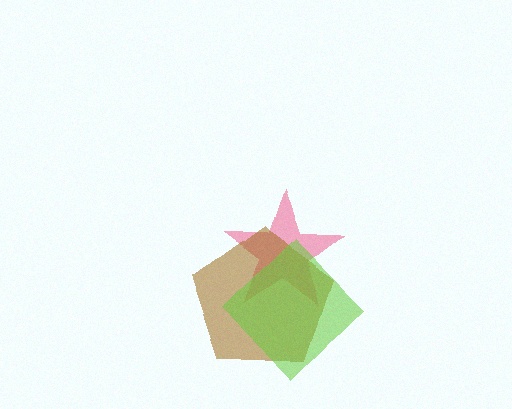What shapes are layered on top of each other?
The layered shapes are: a pink star, a brown pentagon, a lime diamond.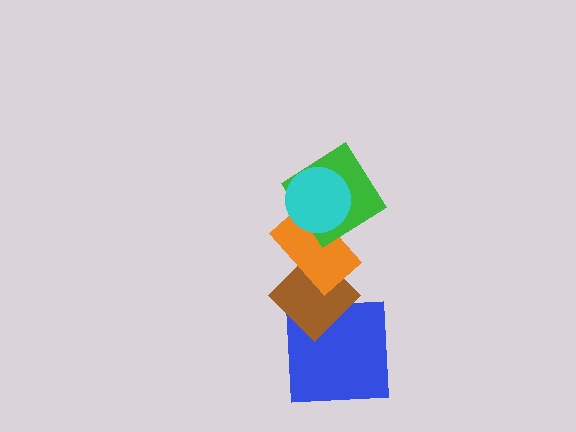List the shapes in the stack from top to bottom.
From top to bottom: the cyan circle, the green diamond, the orange rectangle, the brown diamond, the blue square.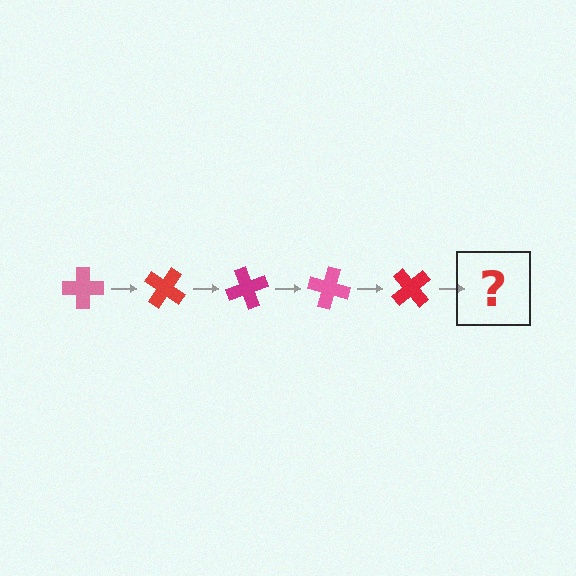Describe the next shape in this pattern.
It should be a magenta cross, rotated 175 degrees from the start.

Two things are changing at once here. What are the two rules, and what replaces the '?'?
The two rules are that it rotates 35 degrees each step and the color cycles through pink, red, and magenta. The '?' should be a magenta cross, rotated 175 degrees from the start.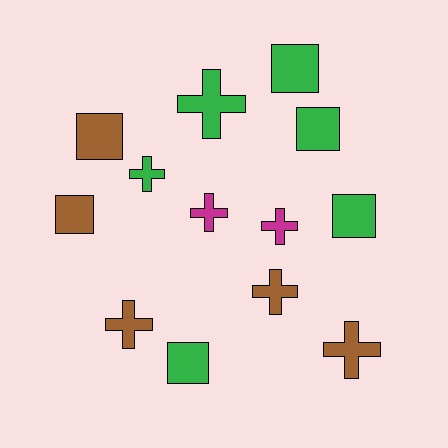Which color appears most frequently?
Green, with 6 objects.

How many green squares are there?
There are 4 green squares.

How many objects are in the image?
There are 13 objects.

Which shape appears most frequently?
Cross, with 7 objects.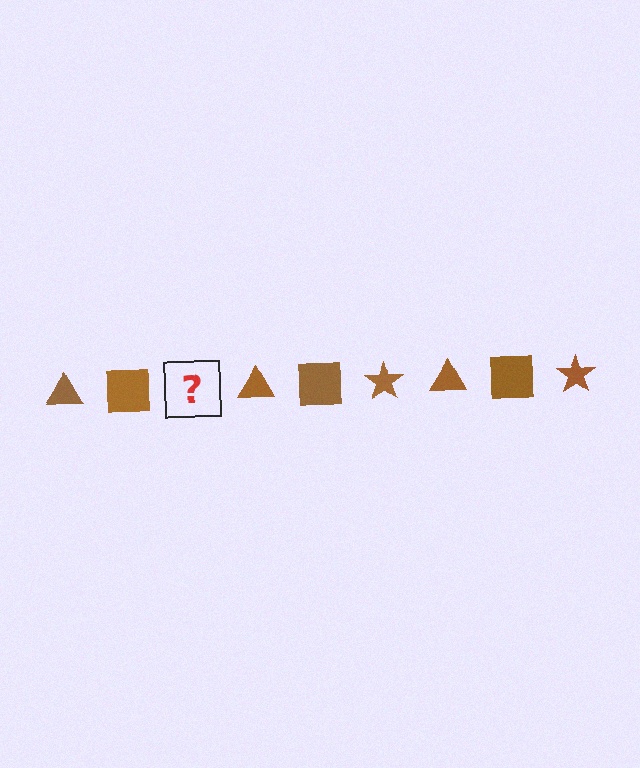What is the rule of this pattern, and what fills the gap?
The rule is that the pattern cycles through triangle, square, star shapes in brown. The gap should be filled with a brown star.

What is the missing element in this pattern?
The missing element is a brown star.